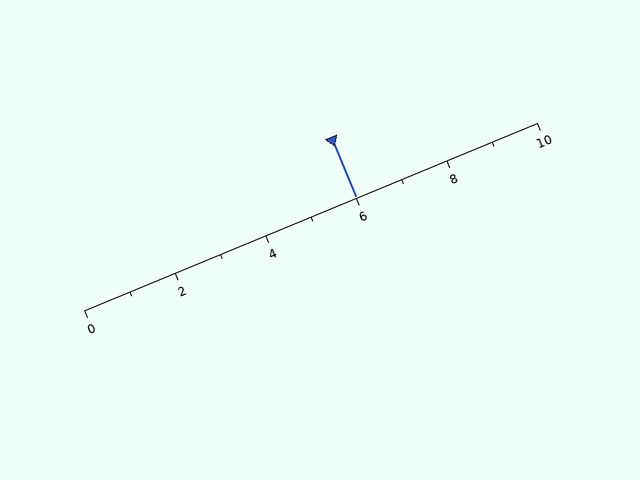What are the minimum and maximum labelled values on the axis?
The axis runs from 0 to 10.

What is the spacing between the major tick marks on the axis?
The major ticks are spaced 2 apart.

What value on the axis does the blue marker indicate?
The marker indicates approximately 6.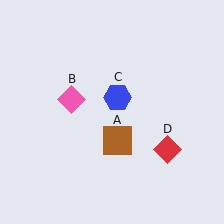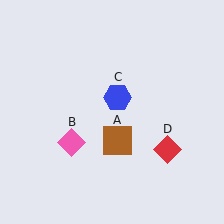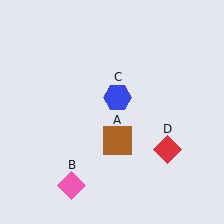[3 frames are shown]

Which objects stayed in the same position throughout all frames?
Brown square (object A) and blue hexagon (object C) and red diamond (object D) remained stationary.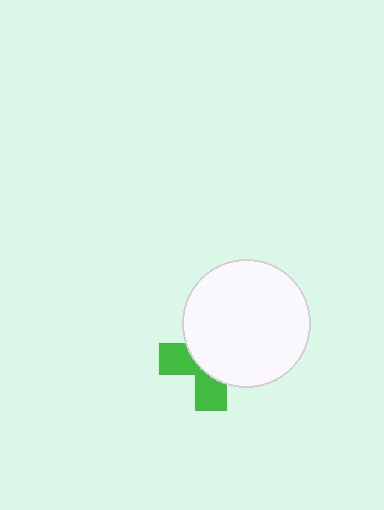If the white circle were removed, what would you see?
You would see the complete green cross.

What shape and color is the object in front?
The object in front is a white circle.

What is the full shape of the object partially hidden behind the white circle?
The partially hidden object is a green cross.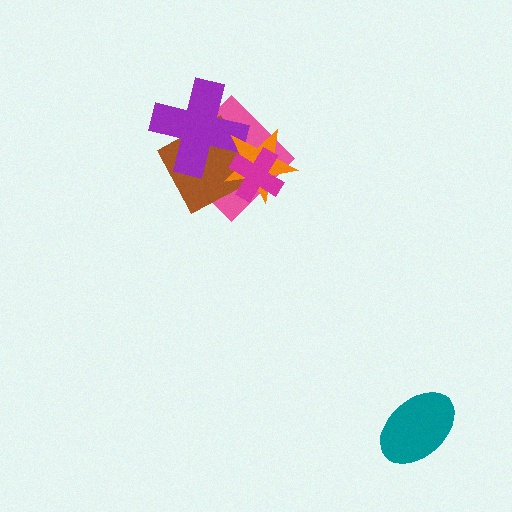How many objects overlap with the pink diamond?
4 objects overlap with the pink diamond.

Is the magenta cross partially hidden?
No, no other shape covers it.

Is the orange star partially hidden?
Yes, it is partially covered by another shape.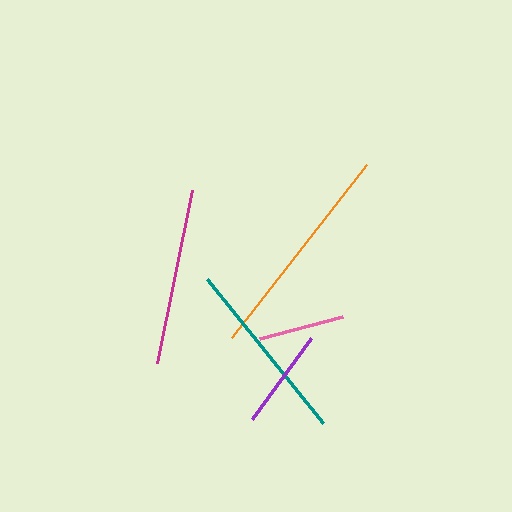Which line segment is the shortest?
The pink line is the shortest at approximately 86 pixels.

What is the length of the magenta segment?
The magenta segment is approximately 176 pixels long.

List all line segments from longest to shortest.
From longest to shortest: orange, teal, magenta, purple, pink.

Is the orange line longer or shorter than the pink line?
The orange line is longer than the pink line.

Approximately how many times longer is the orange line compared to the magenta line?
The orange line is approximately 1.2 times the length of the magenta line.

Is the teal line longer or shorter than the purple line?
The teal line is longer than the purple line.